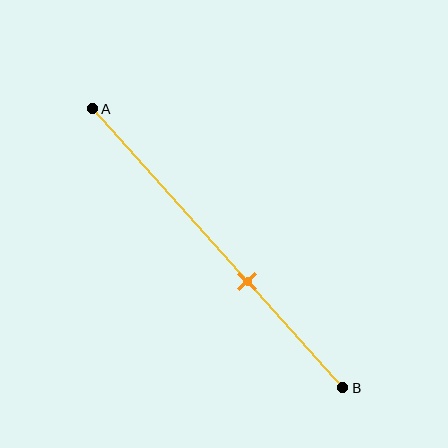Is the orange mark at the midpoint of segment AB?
No, the mark is at about 60% from A, not at the 50% midpoint.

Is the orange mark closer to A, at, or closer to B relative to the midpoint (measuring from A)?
The orange mark is closer to point B than the midpoint of segment AB.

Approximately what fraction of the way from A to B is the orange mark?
The orange mark is approximately 60% of the way from A to B.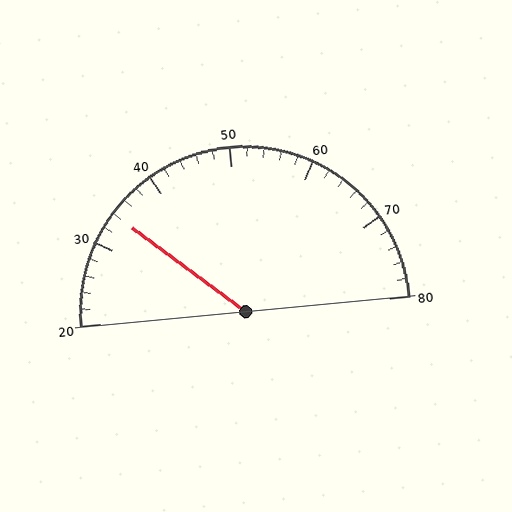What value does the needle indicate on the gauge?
The needle indicates approximately 34.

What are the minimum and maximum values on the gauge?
The gauge ranges from 20 to 80.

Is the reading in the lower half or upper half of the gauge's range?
The reading is in the lower half of the range (20 to 80).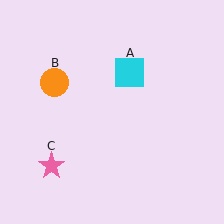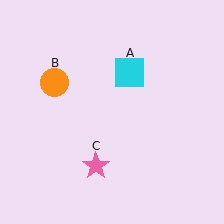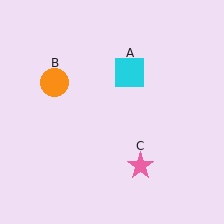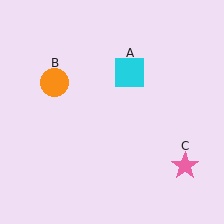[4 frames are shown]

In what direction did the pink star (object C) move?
The pink star (object C) moved right.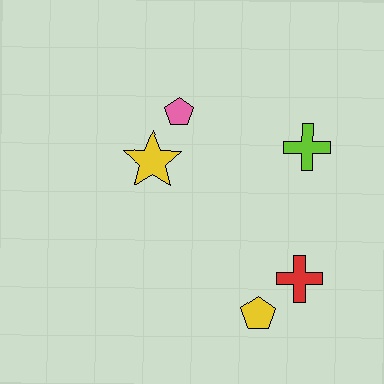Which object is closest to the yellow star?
The pink pentagon is closest to the yellow star.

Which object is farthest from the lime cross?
The yellow pentagon is farthest from the lime cross.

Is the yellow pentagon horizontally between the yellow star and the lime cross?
Yes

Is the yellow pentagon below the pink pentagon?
Yes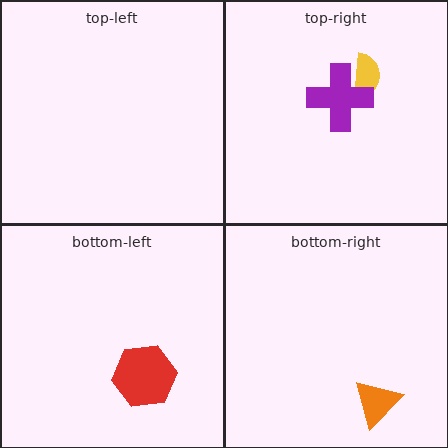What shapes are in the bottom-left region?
The red hexagon.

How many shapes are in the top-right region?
2.